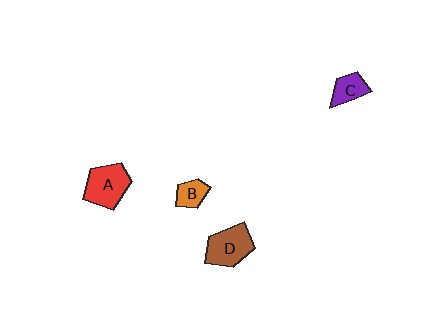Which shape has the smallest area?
Shape B (orange).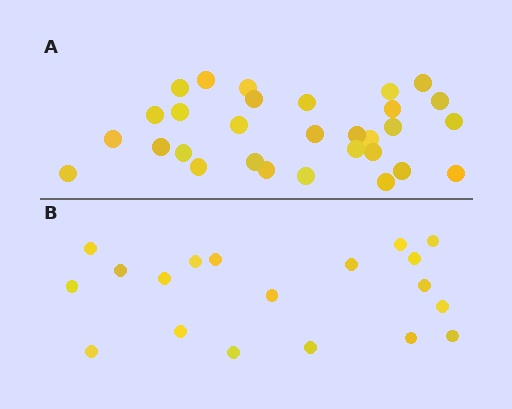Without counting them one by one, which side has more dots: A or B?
Region A (the top region) has more dots.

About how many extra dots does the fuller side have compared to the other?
Region A has roughly 12 or so more dots than region B.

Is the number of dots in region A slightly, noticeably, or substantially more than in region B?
Region A has substantially more. The ratio is roughly 1.6 to 1.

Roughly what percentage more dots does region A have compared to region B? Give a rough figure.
About 60% more.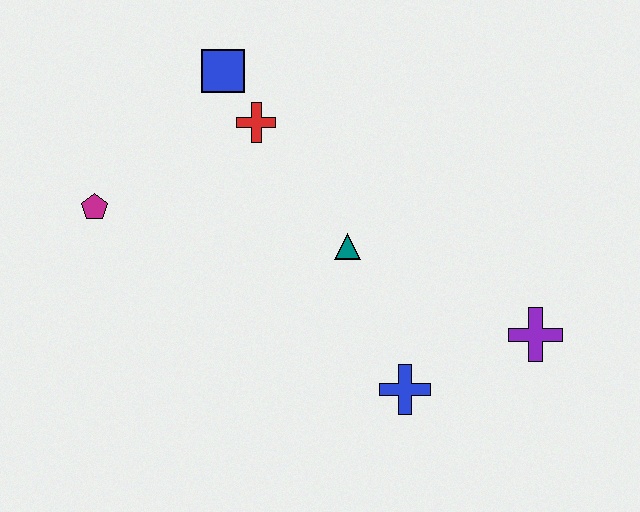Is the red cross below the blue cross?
No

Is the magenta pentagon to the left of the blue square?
Yes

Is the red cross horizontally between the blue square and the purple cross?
Yes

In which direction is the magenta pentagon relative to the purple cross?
The magenta pentagon is to the left of the purple cross.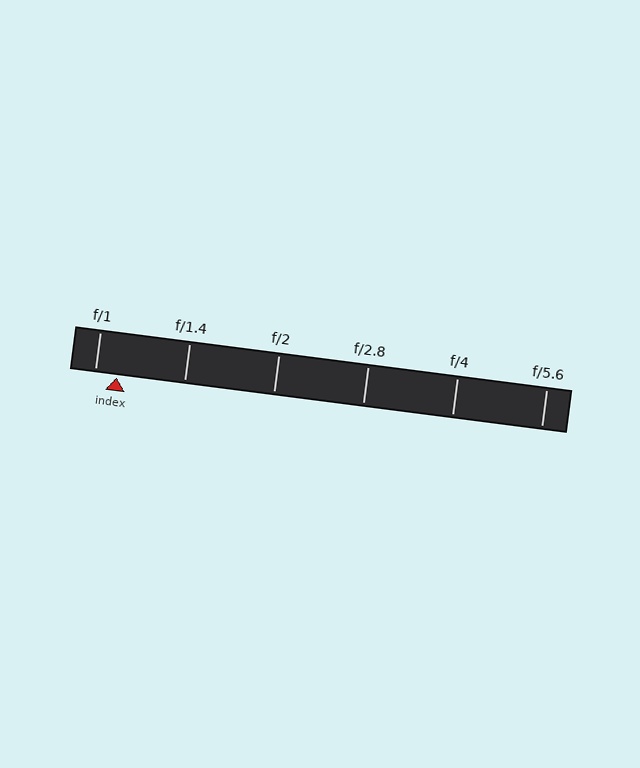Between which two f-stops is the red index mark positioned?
The index mark is between f/1 and f/1.4.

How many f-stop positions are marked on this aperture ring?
There are 6 f-stop positions marked.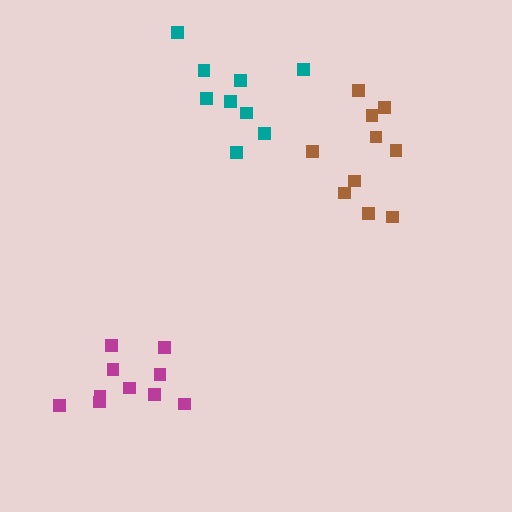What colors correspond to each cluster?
The clusters are colored: magenta, teal, brown.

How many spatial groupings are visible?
There are 3 spatial groupings.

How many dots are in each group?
Group 1: 10 dots, Group 2: 9 dots, Group 3: 10 dots (29 total).